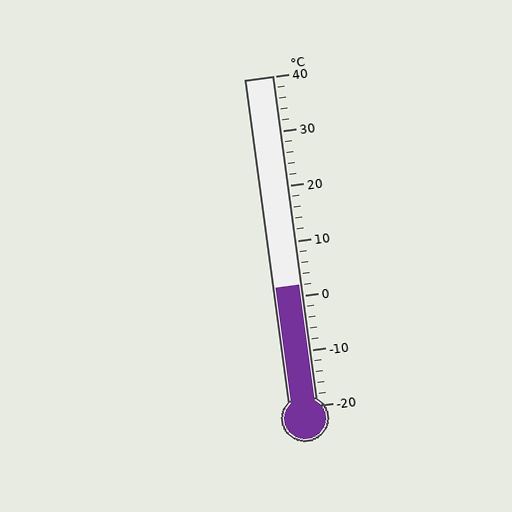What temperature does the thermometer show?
The thermometer shows approximately 2°C.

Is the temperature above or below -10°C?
The temperature is above -10°C.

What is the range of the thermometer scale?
The thermometer scale ranges from -20°C to 40°C.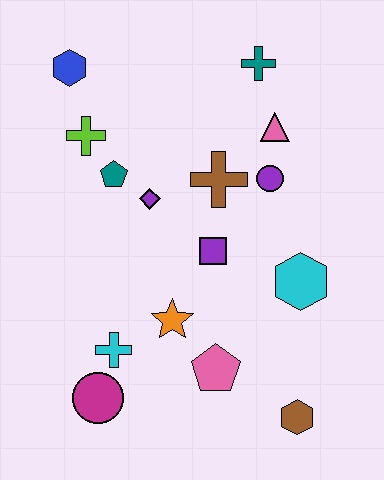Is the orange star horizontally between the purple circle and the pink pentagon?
No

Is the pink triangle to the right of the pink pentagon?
Yes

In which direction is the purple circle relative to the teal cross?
The purple circle is below the teal cross.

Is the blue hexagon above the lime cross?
Yes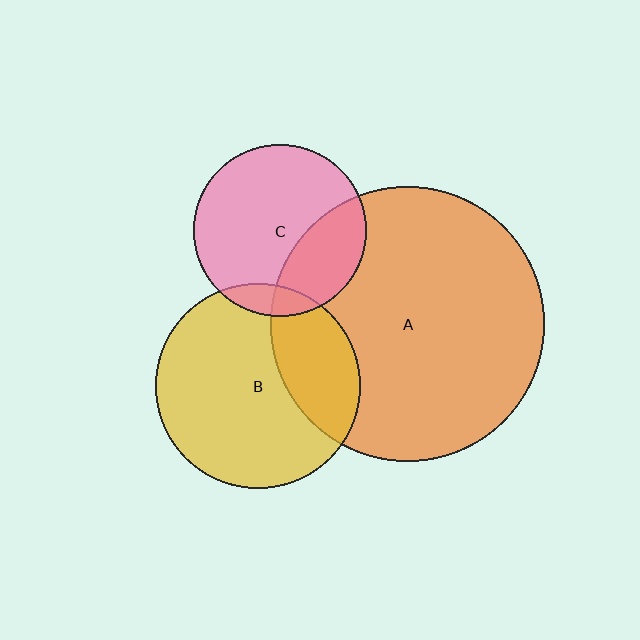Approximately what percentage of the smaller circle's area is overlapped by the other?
Approximately 30%.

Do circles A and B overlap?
Yes.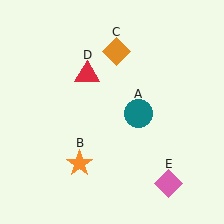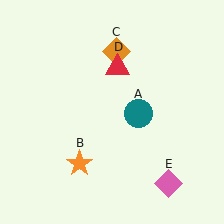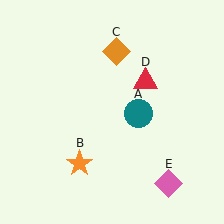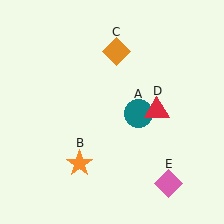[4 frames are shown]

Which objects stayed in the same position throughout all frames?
Teal circle (object A) and orange star (object B) and orange diamond (object C) and pink diamond (object E) remained stationary.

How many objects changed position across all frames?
1 object changed position: red triangle (object D).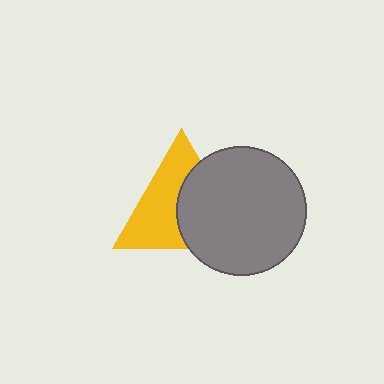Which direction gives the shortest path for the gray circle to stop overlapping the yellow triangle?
Moving right gives the shortest separation.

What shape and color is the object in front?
The object in front is a gray circle.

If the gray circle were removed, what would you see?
You would see the complete yellow triangle.